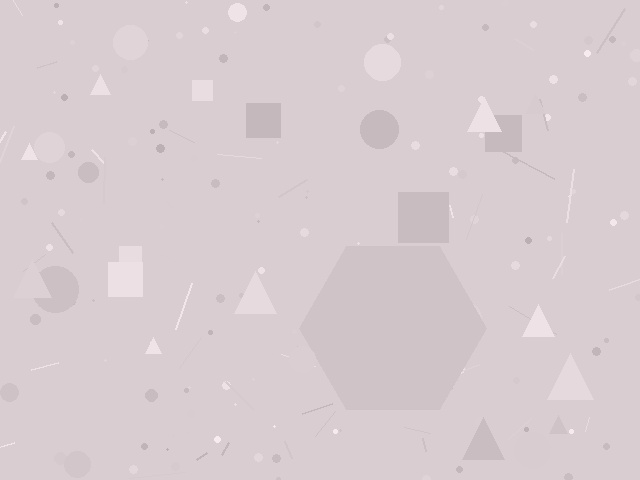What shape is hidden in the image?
A hexagon is hidden in the image.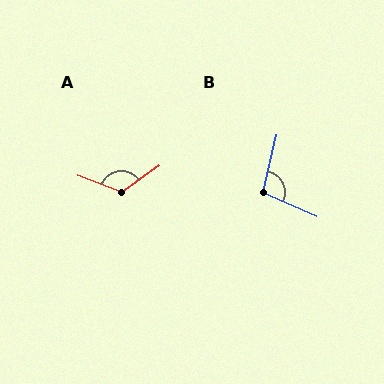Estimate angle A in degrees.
Approximately 124 degrees.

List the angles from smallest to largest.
B (100°), A (124°).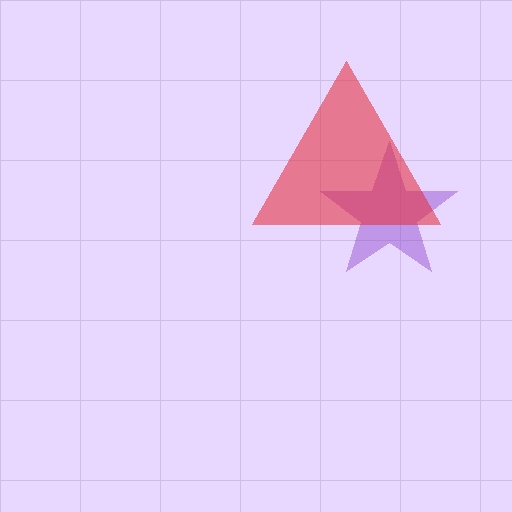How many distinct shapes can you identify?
There are 2 distinct shapes: a purple star, a red triangle.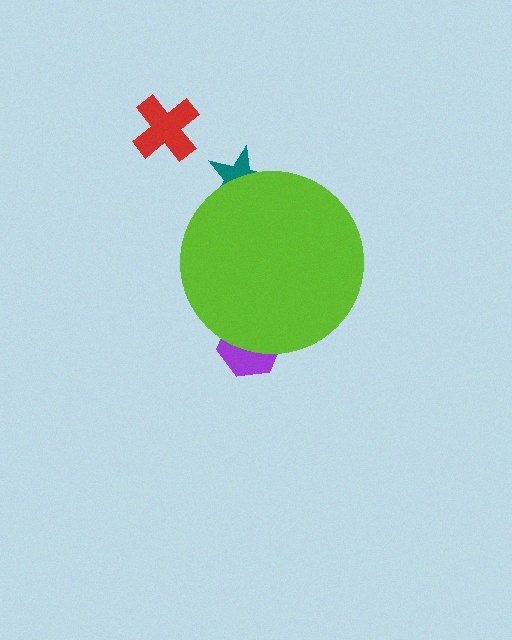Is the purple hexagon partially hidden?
Yes, the purple hexagon is partially hidden behind the lime circle.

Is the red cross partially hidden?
No, the red cross is fully visible.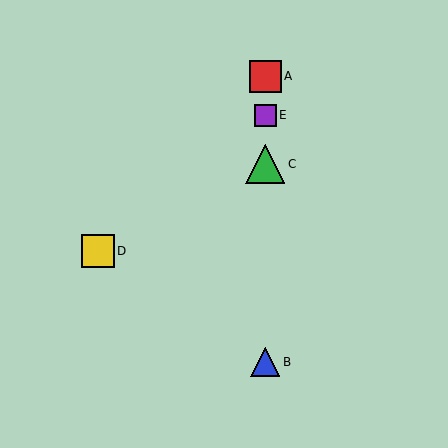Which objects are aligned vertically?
Objects A, B, C, E are aligned vertically.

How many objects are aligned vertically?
4 objects (A, B, C, E) are aligned vertically.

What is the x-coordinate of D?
Object D is at x≈98.